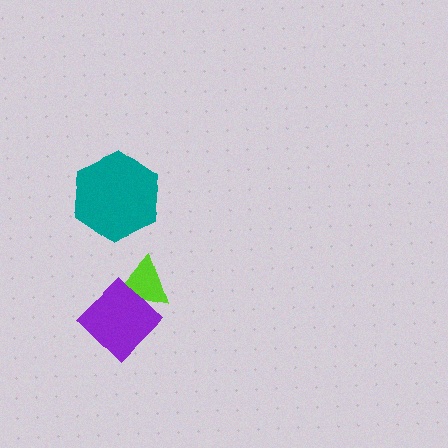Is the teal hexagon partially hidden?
No, no other shape covers it.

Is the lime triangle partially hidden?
Yes, it is partially covered by another shape.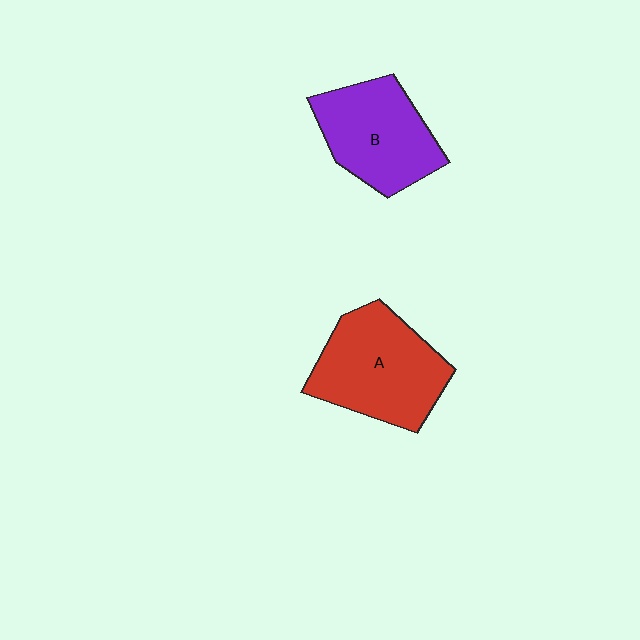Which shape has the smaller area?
Shape B (purple).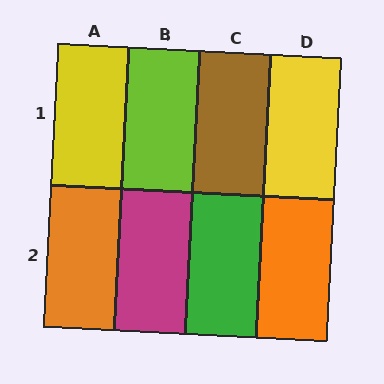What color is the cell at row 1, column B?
Lime.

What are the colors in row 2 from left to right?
Orange, magenta, green, orange.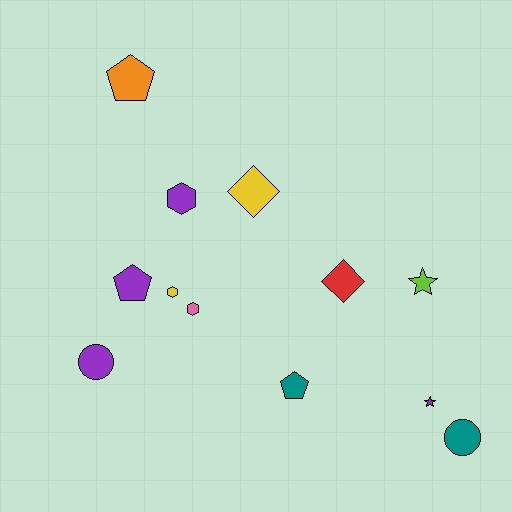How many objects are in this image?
There are 12 objects.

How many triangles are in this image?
There are no triangles.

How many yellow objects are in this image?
There are 2 yellow objects.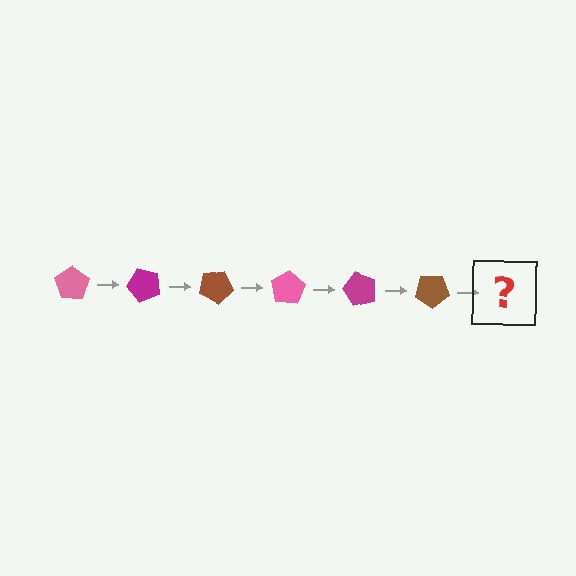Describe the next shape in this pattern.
It should be a pink pentagon, rotated 300 degrees from the start.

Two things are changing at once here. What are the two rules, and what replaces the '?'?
The two rules are that it rotates 50 degrees each step and the color cycles through pink, magenta, and brown. The '?' should be a pink pentagon, rotated 300 degrees from the start.